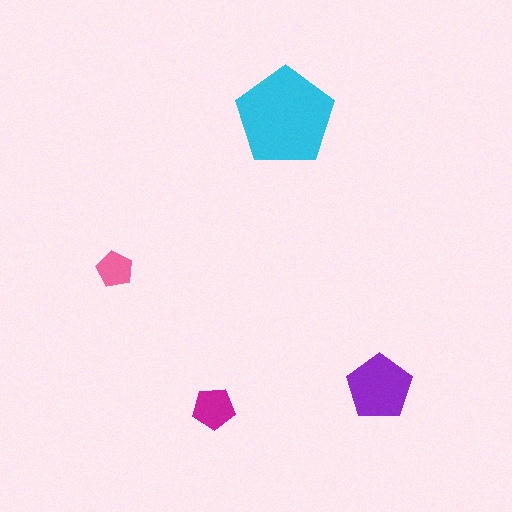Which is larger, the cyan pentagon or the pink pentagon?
The cyan one.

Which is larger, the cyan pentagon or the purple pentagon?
The cyan one.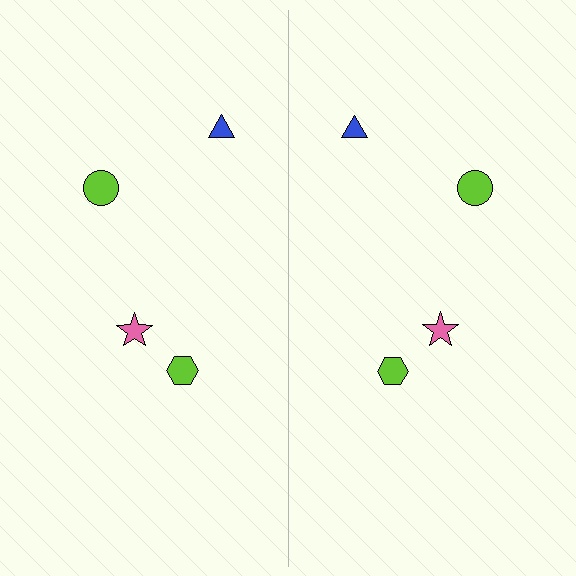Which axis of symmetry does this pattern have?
The pattern has a vertical axis of symmetry running through the center of the image.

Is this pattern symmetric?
Yes, this pattern has bilateral (reflection) symmetry.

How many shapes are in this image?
There are 8 shapes in this image.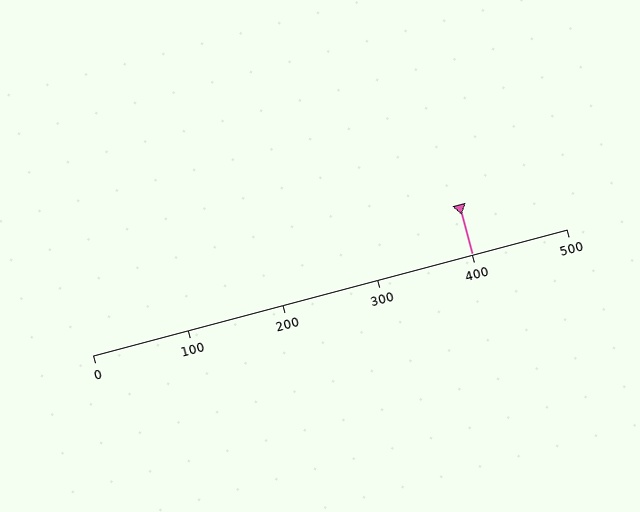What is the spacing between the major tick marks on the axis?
The major ticks are spaced 100 apart.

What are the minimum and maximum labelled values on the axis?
The axis runs from 0 to 500.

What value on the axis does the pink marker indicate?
The marker indicates approximately 400.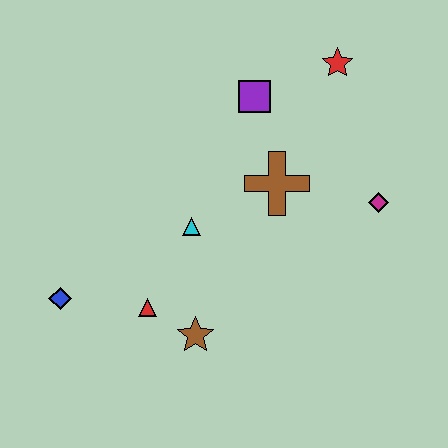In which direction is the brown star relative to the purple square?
The brown star is below the purple square.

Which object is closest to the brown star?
The red triangle is closest to the brown star.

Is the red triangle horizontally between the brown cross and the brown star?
No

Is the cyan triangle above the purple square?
No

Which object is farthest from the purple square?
The blue diamond is farthest from the purple square.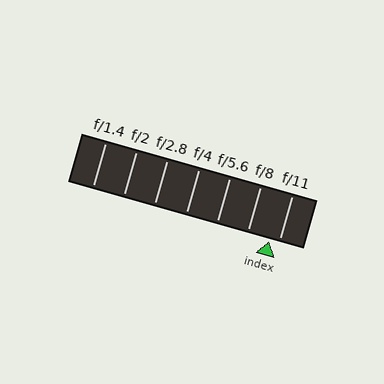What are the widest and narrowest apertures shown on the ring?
The widest aperture shown is f/1.4 and the narrowest is f/11.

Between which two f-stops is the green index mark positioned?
The index mark is between f/8 and f/11.